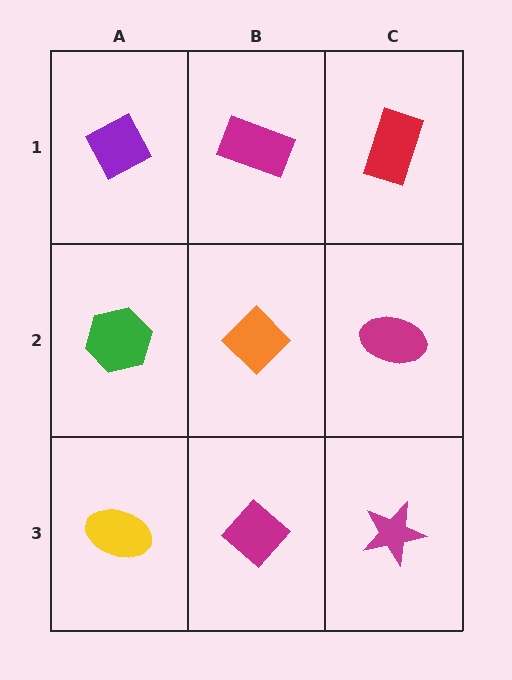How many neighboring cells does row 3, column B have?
3.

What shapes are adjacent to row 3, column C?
A magenta ellipse (row 2, column C), a magenta diamond (row 3, column B).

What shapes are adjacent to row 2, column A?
A purple diamond (row 1, column A), a yellow ellipse (row 3, column A), an orange diamond (row 2, column B).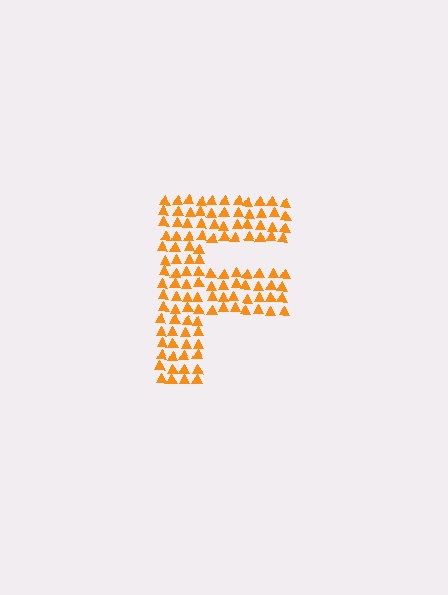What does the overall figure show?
The overall figure shows the letter F.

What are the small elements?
The small elements are triangles.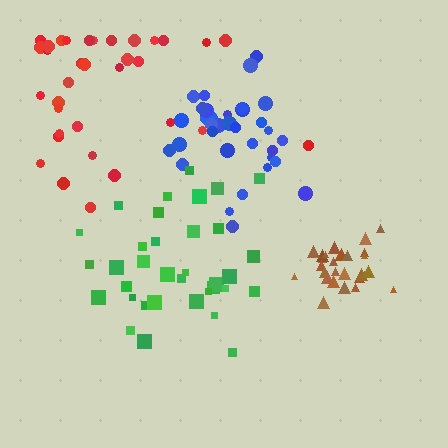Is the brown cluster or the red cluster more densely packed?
Brown.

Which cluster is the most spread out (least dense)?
Red.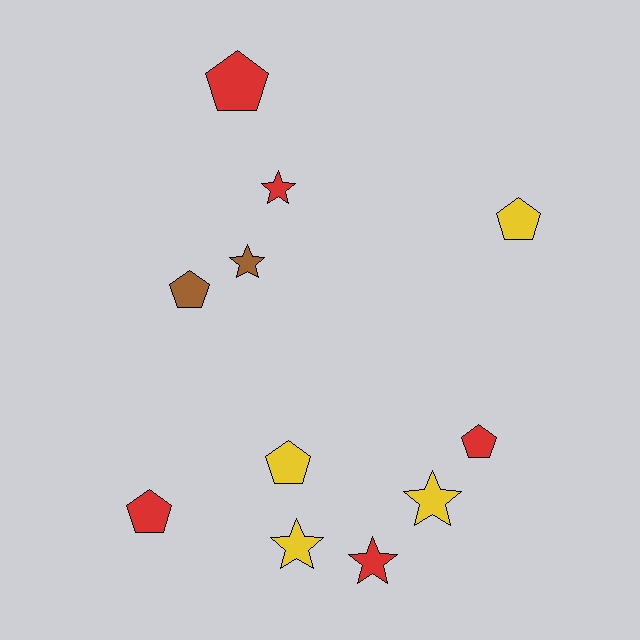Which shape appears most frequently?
Pentagon, with 6 objects.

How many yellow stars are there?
There are 2 yellow stars.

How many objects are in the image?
There are 11 objects.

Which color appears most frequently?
Red, with 5 objects.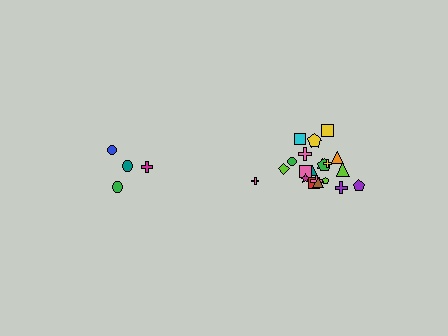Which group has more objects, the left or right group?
The right group.